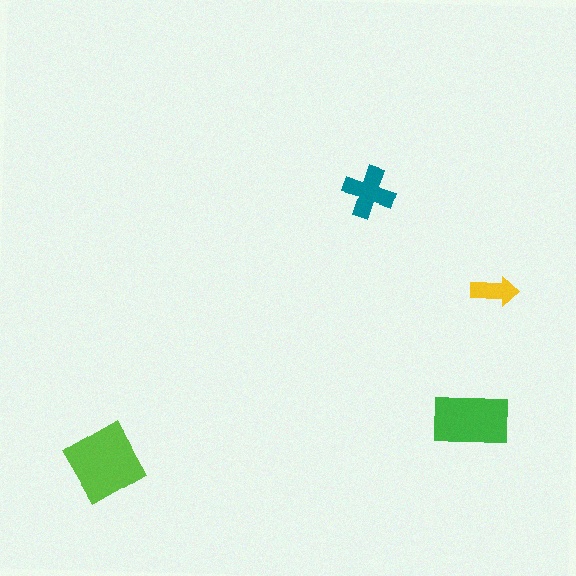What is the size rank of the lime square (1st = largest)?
1st.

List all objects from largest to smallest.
The lime square, the green rectangle, the teal cross, the yellow arrow.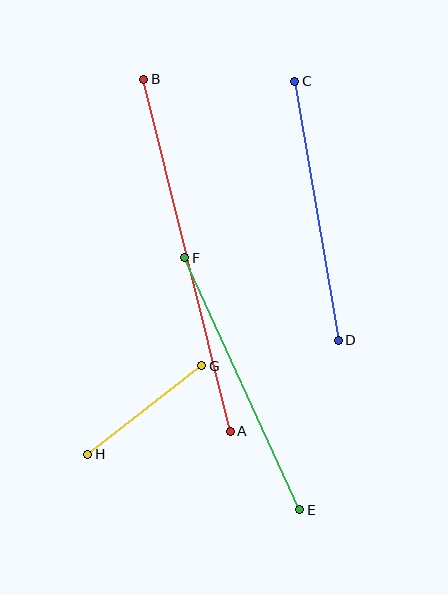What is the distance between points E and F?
The distance is approximately 277 pixels.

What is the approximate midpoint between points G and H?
The midpoint is at approximately (145, 410) pixels.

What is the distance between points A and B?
The distance is approximately 363 pixels.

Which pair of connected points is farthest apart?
Points A and B are farthest apart.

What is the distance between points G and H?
The distance is approximately 144 pixels.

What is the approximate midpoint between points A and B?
The midpoint is at approximately (187, 255) pixels.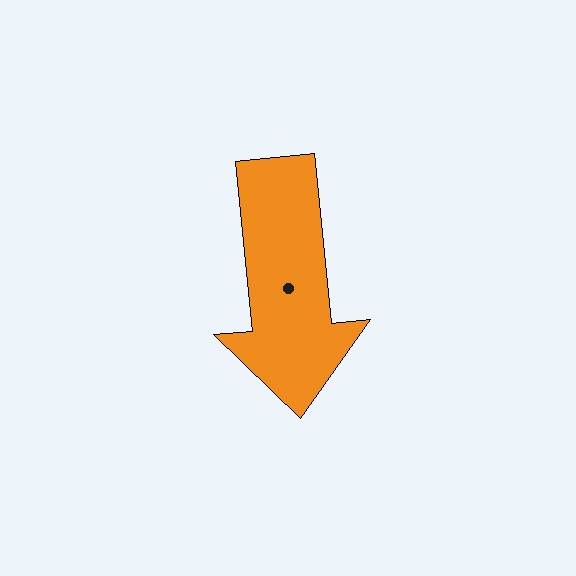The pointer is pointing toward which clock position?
Roughly 6 o'clock.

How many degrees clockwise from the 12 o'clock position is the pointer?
Approximately 174 degrees.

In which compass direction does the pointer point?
South.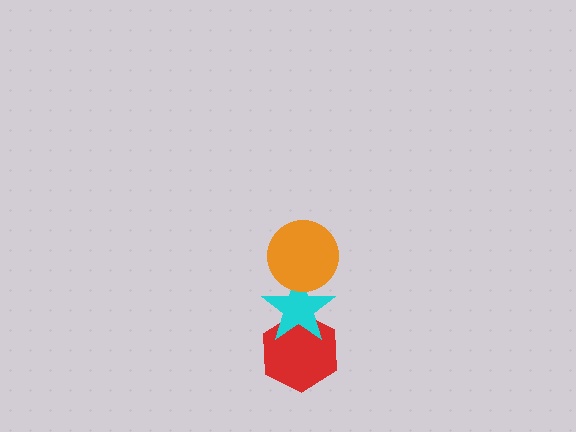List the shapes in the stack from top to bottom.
From top to bottom: the orange circle, the cyan star, the red hexagon.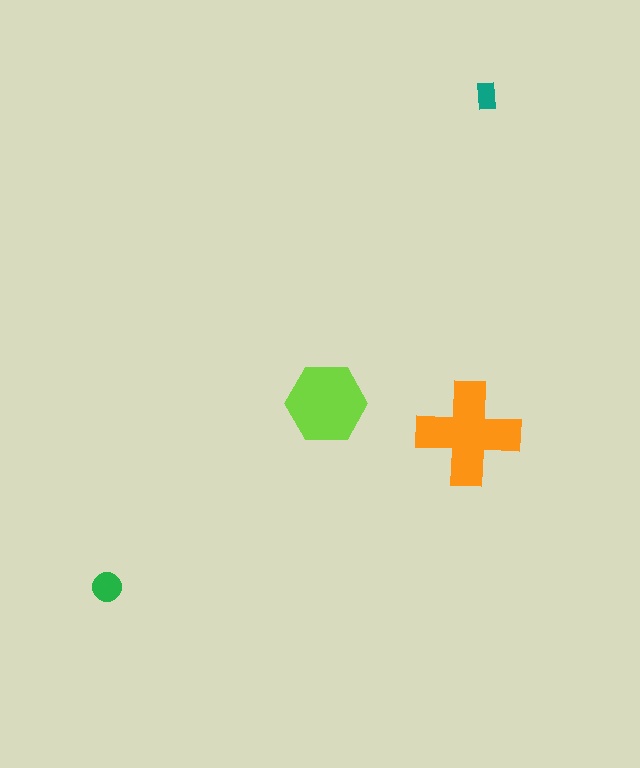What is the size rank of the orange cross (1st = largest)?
1st.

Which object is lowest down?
The green circle is bottommost.